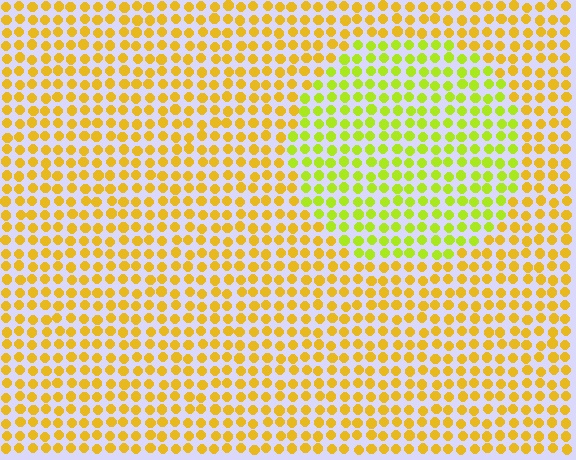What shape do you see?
I see a circle.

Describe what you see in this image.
The image is filled with small yellow elements in a uniform arrangement. A circle-shaped region is visible where the elements are tinted to a slightly different hue, forming a subtle color boundary.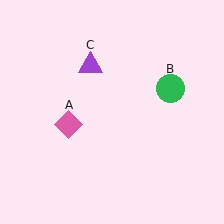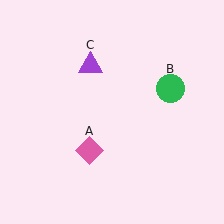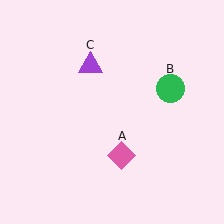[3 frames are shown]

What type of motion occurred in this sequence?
The pink diamond (object A) rotated counterclockwise around the center of the scene.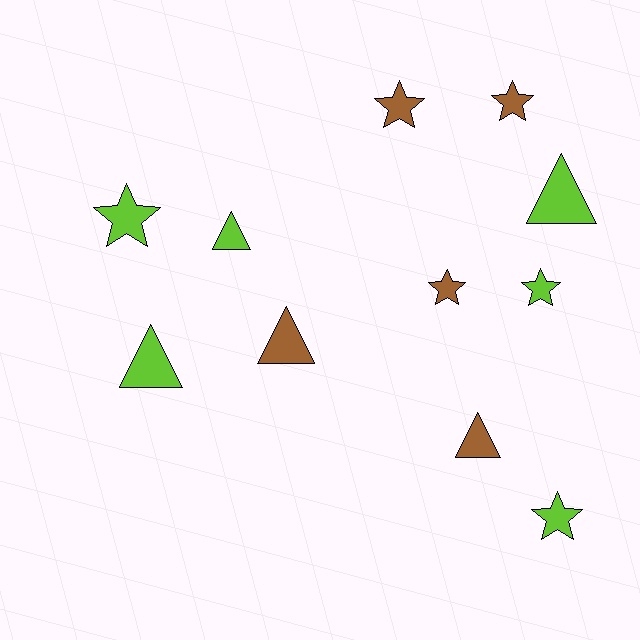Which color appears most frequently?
Lime, with 6 objects.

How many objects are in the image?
There are 11 objects.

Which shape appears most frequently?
Star, with 6 objects.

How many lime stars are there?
There are 3 lime stars.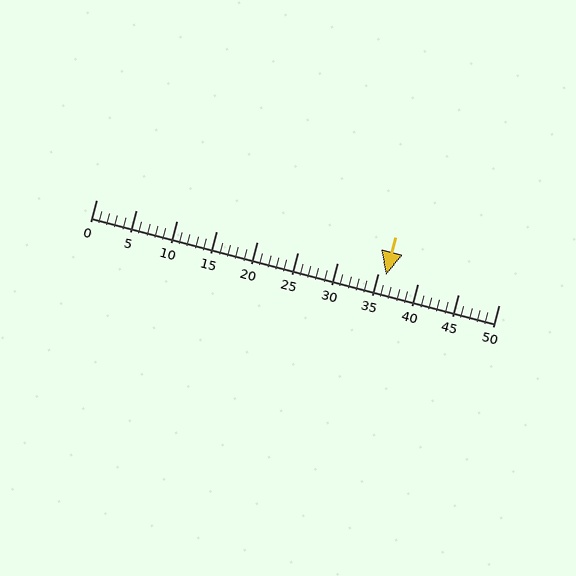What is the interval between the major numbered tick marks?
The major tick marks are spaced 5 units apart.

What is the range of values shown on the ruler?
The ruler shows values from 0 to 50.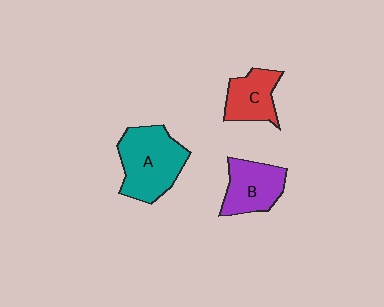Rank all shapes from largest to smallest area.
From largest to smallest: A (teal), B (purple), C (red).